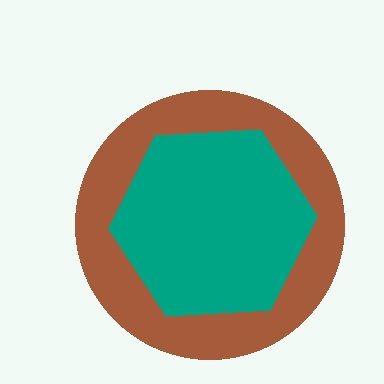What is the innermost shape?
The teal hexagon.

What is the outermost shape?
The brown circle.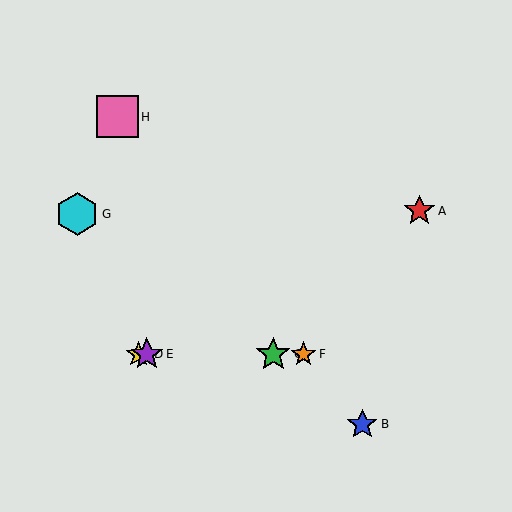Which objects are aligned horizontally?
Objects C, D, E, F are aligned horizontally.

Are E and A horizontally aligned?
No, E is at y≈354 and A is at y≈211.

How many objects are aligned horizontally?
4 objects (C, D, E, F) are aligned horizontally.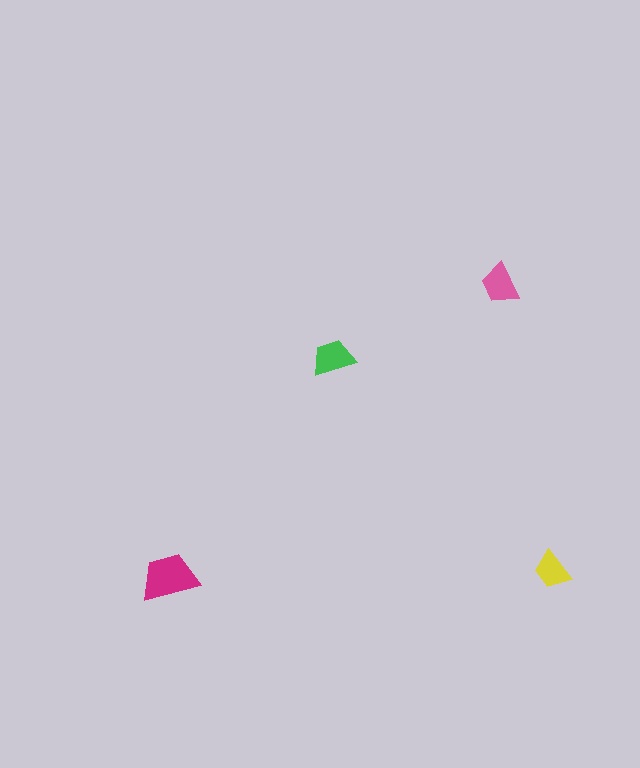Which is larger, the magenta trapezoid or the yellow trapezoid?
The magenta one.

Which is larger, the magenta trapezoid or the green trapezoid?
The magenta one.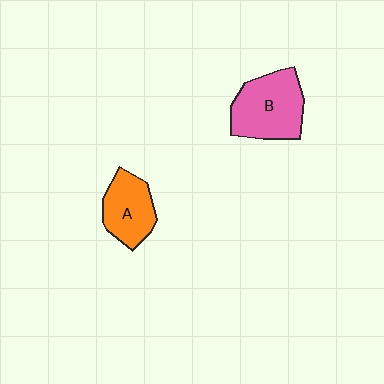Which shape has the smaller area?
Shape A (orange).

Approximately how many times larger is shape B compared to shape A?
Approximately 1.4 times.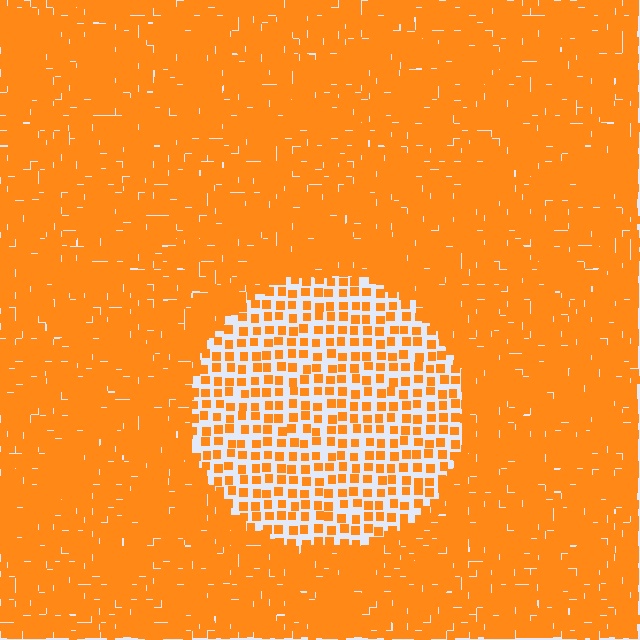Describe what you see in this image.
The image contains small orange elements arranged at two different densities. A circle-shaped region is visible where the elements are less densely packed than the surrounding area.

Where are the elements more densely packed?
The elements are more densely packed outside the circle boundary.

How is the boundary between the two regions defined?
The boundary is defined by a change in element density (approximately 2.6x ratio). All elements are the same color, size, and shape.